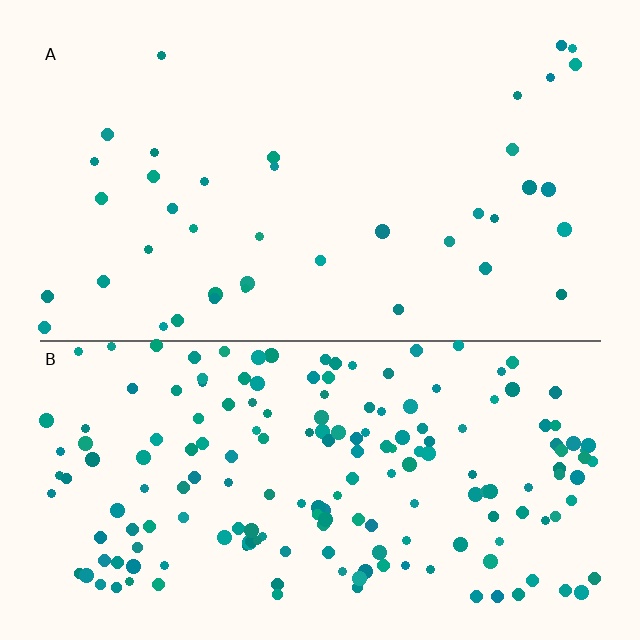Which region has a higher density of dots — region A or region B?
B (the bottom).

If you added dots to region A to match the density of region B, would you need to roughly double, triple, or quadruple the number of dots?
Approximately quadruple.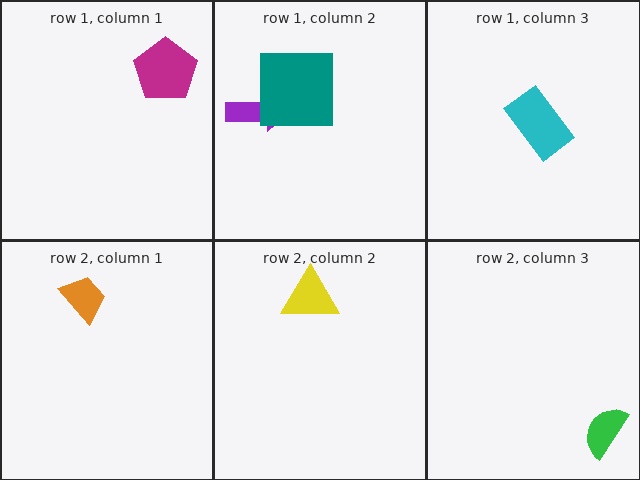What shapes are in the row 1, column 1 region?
The magenta pentagon.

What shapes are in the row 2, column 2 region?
The yellow triangle.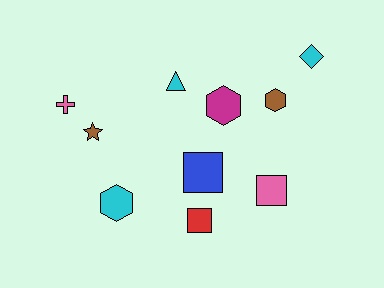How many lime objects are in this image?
There are no lime objects.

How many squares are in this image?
There are 3 squares.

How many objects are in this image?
There are 10 objects.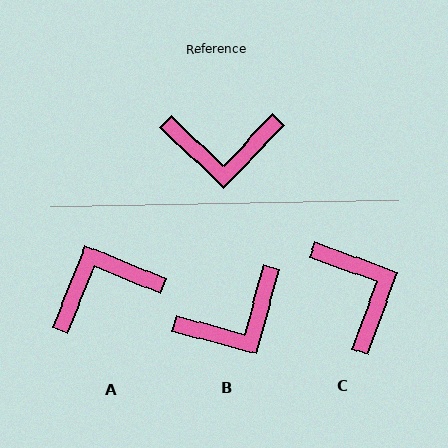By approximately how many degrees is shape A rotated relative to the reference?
Approximately 158 degrees clockwise.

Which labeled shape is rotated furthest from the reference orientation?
A, about 158 degrees away.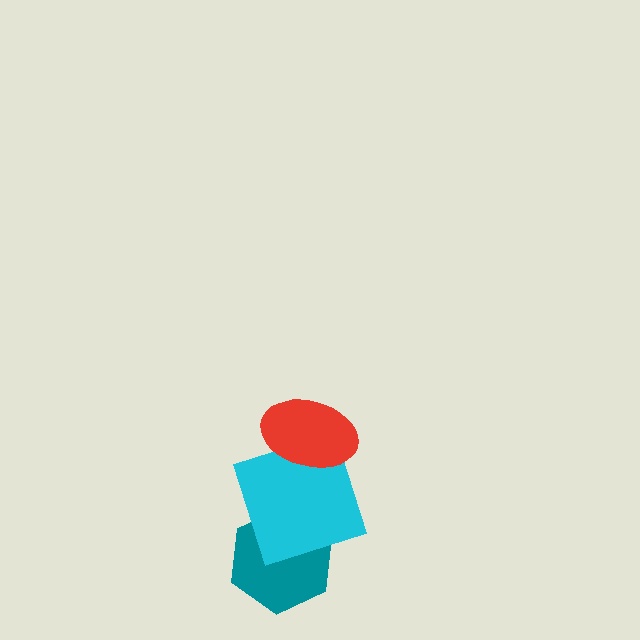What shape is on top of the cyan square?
The red ellipse is on top of the cyan square.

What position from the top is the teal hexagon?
The teal hexagon is 3rd from the top.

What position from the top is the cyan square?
The cyan square is 2nd from the top.